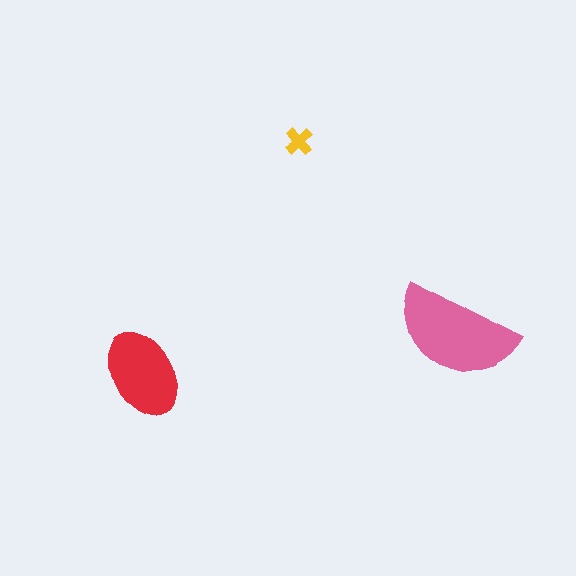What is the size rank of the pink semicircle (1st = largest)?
1st.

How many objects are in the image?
There are 3 objects in the image.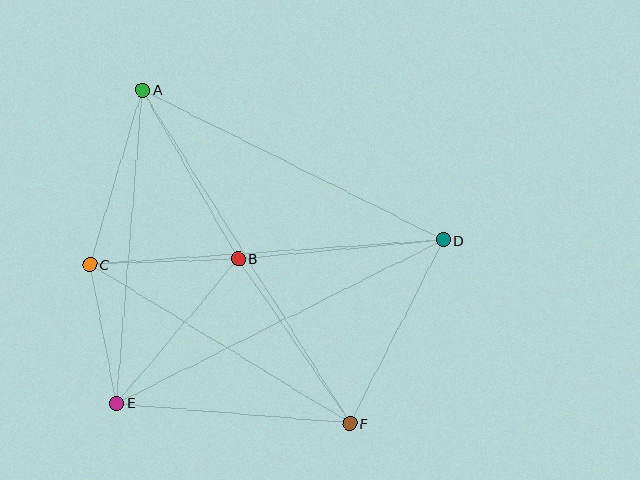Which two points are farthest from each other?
Points A and F are farthest from each other.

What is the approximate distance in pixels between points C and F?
The distance between C and F is approximately 304 pixels.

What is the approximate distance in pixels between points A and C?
The distance between A and C is approximately 183 pixels.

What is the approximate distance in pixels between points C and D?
The distance between C and D is approximately 354 pixels.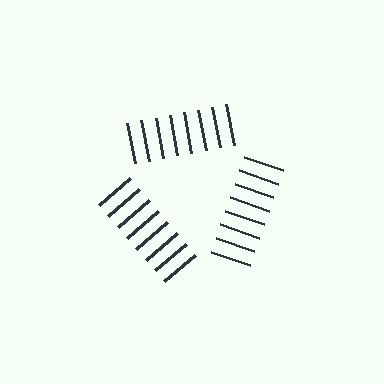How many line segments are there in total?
24 — 8 along each of the 3 edges.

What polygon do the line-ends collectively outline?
An illusory triangle — the line segments terminate on its edges but no continuous stroke is drawn.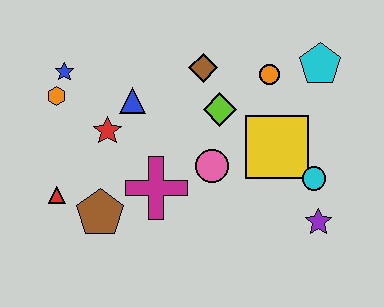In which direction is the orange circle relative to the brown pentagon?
The orange circle is to the right of the brown pentagon.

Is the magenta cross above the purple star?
Yes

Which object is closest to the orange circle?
The cyan pentagon is closest to the orange circle.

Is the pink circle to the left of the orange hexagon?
No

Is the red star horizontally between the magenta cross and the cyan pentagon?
No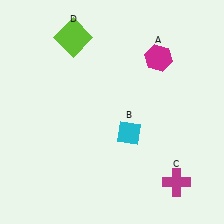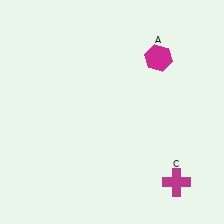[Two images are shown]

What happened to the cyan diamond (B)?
The cyan diamond (B) was removed in Image 2. It was in the bottom-right area of Image 1.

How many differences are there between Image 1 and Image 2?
There are 2 differences between the two images.